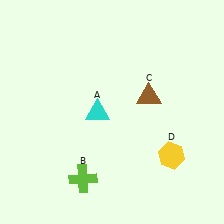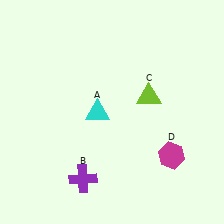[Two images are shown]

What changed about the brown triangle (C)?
In Image 1, C is brown. In Image 2, it changed to lime.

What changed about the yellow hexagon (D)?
In Image 1, D is yellow. In Image 2, it changed to magenta.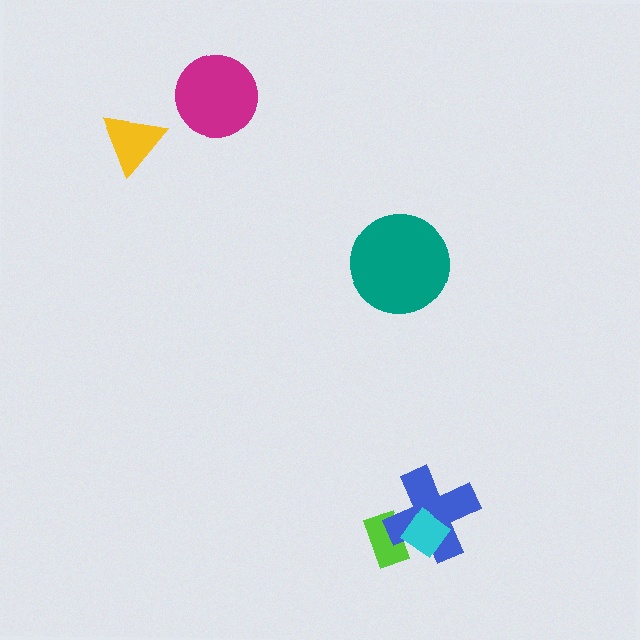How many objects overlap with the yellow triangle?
0 objects overlap with the yellow triangle.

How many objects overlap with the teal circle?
0 objects overlap with the teal circle.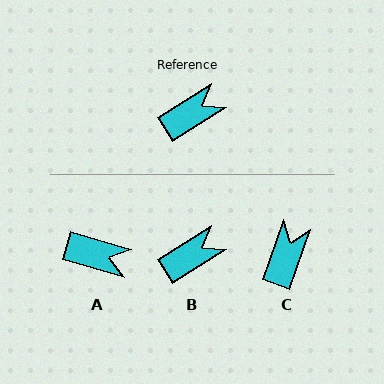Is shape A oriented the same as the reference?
No, it is off by about 48 degrees.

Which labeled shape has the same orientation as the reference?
B.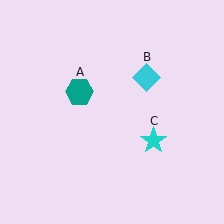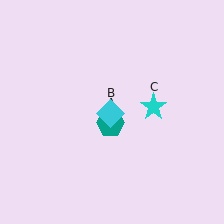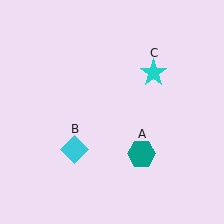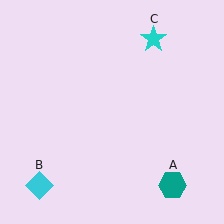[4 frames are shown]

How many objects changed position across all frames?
3 objects changed position: teal hexagon (object A), cyan diamond (object B), cyan star (object C).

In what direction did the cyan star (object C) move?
The cyan star (object C) moved up.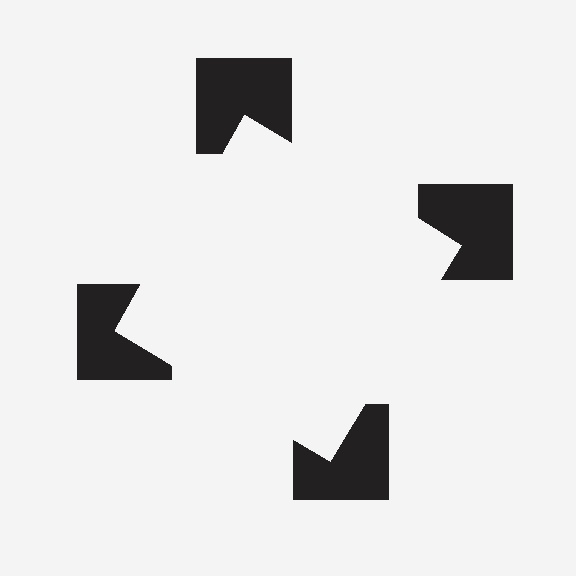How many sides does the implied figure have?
4 sides.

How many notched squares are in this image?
There are 4 — one at each vertex of the illusory square.